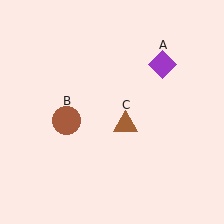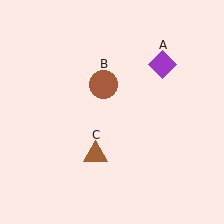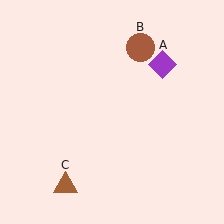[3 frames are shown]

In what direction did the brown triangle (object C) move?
The brown triangle (object C) moved down and to the left.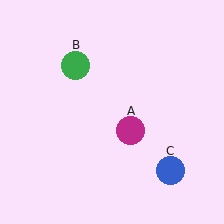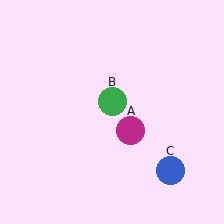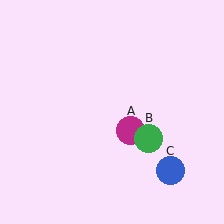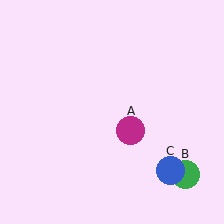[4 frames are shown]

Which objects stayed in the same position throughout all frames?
Magenta circle (object A) and blue circle (object C) remained stationary.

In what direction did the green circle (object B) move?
The green circle (object B) moved down and to the right.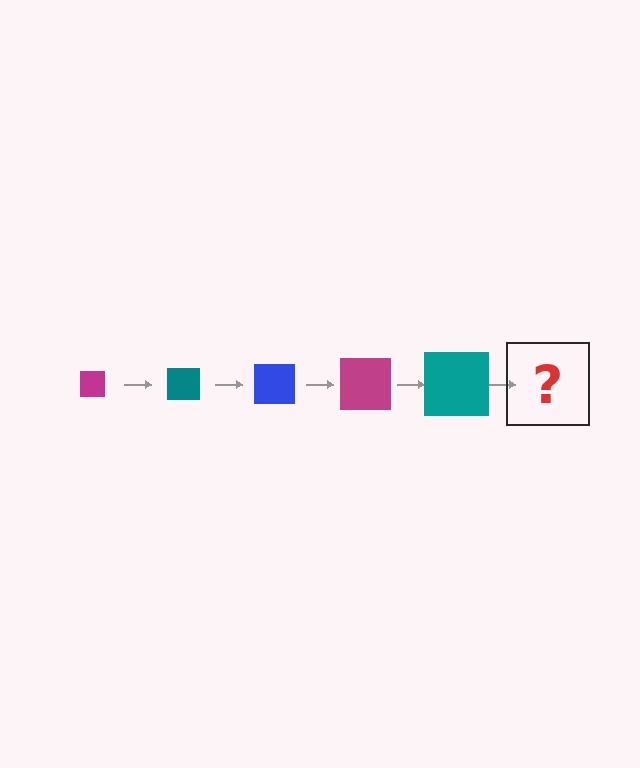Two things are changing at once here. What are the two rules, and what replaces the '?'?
The two rules are that the square grows larger each step and the color cycles through magenta, teal, and blue. The '?' should be a blue square, larger than the previous one.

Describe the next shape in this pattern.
It should be a blue square, larger than the previous one.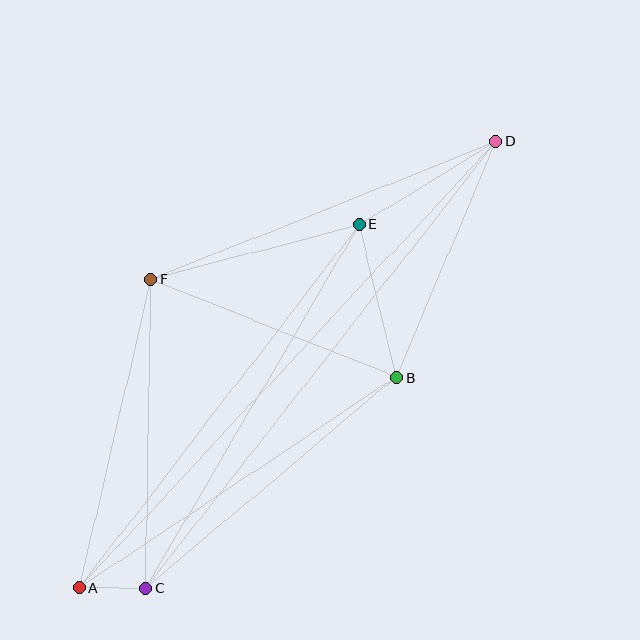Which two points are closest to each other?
Points A and C are closest to each other.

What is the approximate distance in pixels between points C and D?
The distance between C and D is approximately 568 pixels.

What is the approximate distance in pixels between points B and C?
The distance between B and C is approximately 327 pixels.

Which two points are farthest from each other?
Points A and D are farthest from each other.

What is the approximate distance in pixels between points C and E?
The distance between C and E is approximately 421 pixels.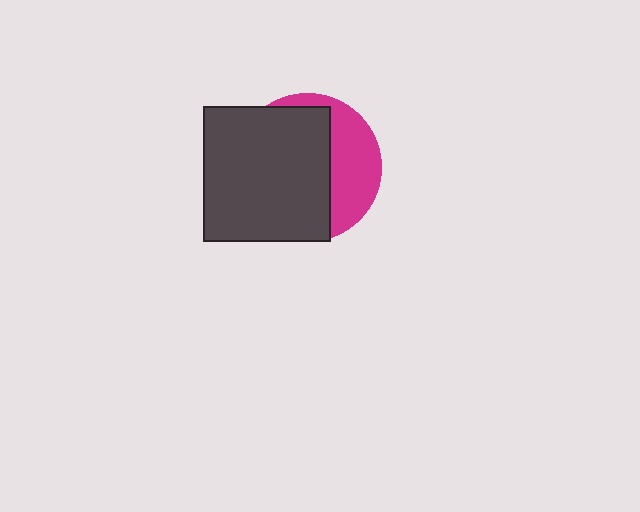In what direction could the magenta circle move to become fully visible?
The magenta circle could move right. That would shift it out from behind the dark gray rectangle entirely.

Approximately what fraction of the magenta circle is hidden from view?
Roughly 67% of the magenta circle is hidden behind the dark gray rectangle.